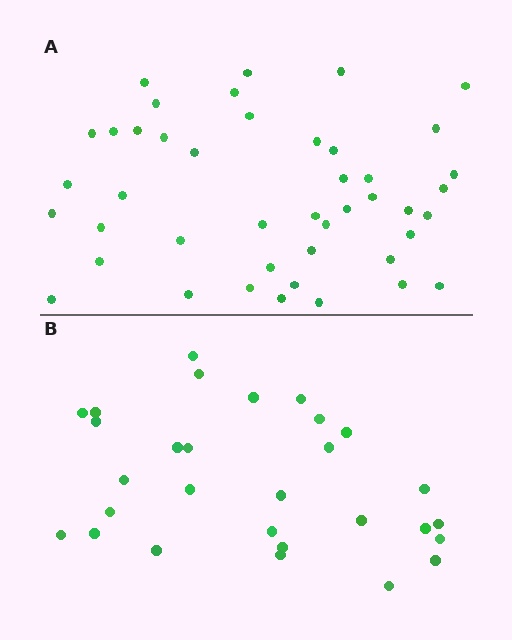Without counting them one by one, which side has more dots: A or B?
Region A (the top region) has more dots.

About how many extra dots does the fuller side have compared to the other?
Region A has approximately 15 more dots than region B.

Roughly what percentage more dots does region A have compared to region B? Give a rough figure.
About 50% more.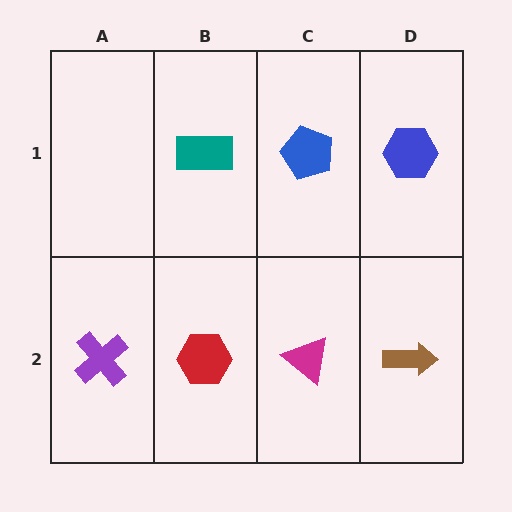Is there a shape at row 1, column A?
No, that cell is empty.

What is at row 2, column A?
A purple cross.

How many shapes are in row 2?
4 shapes.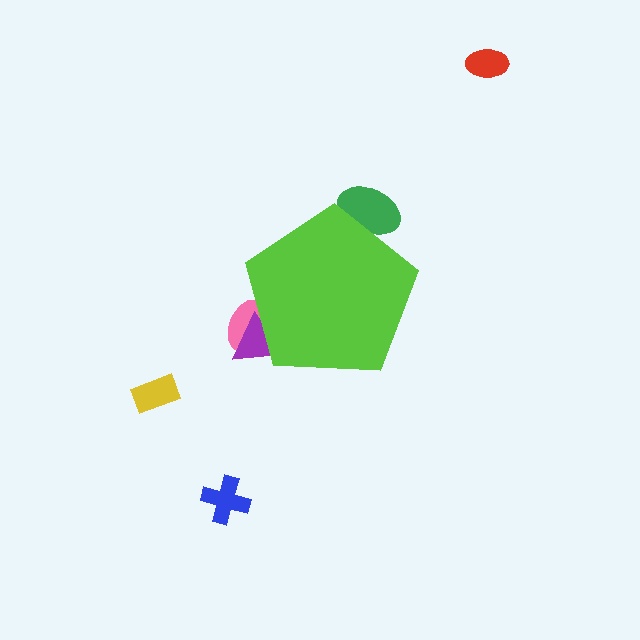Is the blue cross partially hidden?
No, the blue cross is fully visible.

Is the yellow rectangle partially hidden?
No, the yellow rectangle is fully visible.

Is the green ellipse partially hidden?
Yes, the green ellipse is partially hidden behind the lime pentagon.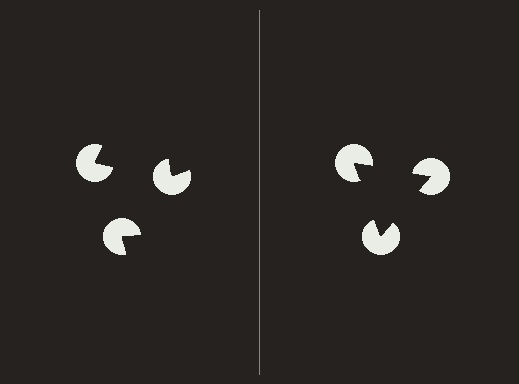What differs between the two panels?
The pac-man discs are positioned identically on both sides; only the wedge orientations differ. On the right they align to a triangle; on the left they are misaligned.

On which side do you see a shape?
An illusory triangle appears on the right side. On the left side the wedge cuts are rotated, so no coherent shape forms.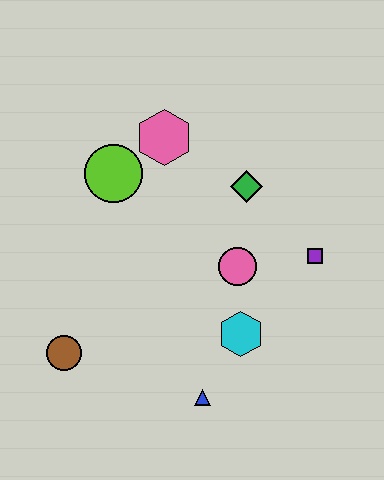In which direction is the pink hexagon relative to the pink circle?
The pink hexagon is above the pink circle.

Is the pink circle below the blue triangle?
No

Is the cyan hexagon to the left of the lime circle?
No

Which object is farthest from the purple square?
The brown circle is farthest from the purple square.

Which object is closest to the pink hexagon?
The lime circle is closest to the pink hexagon.